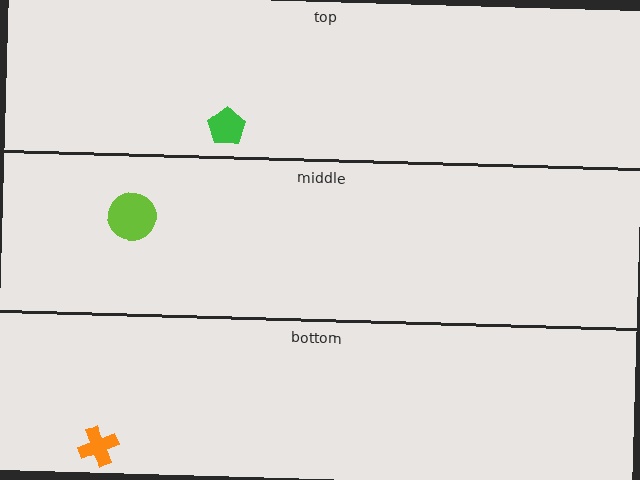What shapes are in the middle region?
The lime circle.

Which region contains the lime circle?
The middle region.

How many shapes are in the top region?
1.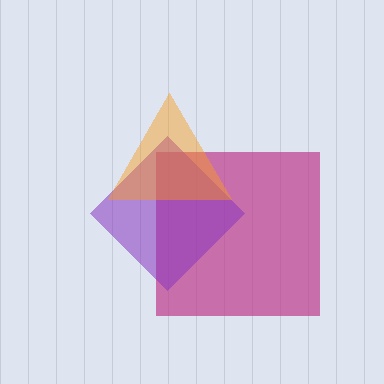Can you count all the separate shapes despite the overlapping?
Yes, there are 3 separate shapes.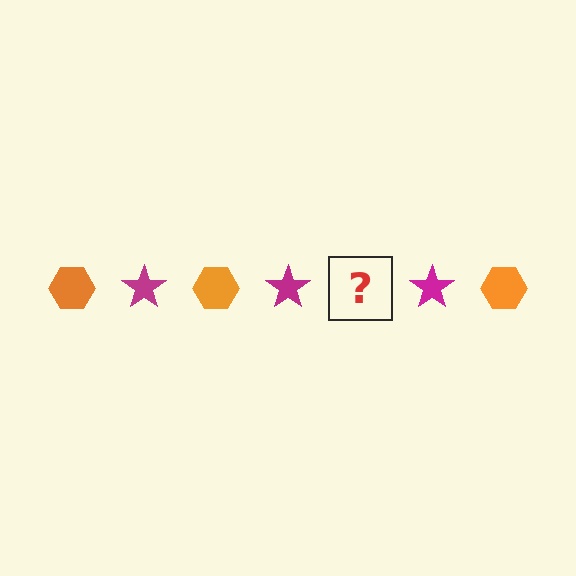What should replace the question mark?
The question mark should be replaced with an orange hexagon.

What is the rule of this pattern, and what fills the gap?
The rule is that the pattern alternates between orange hexagon and magenta star. The gap should be filled with an orange hexagon.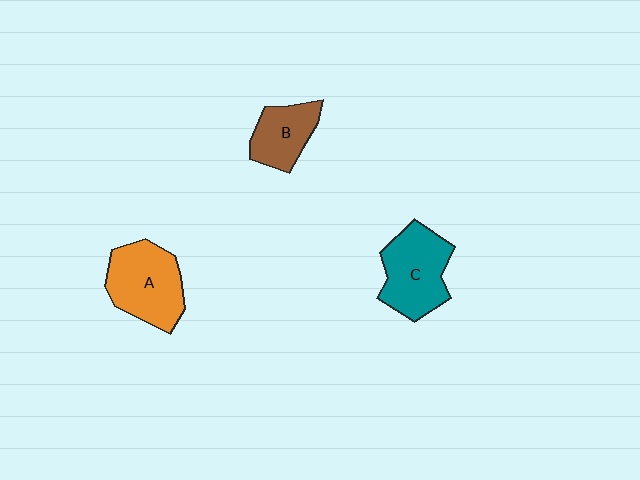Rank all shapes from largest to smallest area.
From largest to smallest: A (orange), C (teal), B (brown).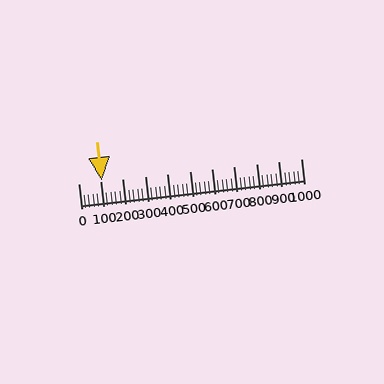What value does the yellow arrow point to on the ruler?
The yellow arrow points to approximately 103.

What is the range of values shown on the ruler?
The ruler shows values from 0 to 1000.